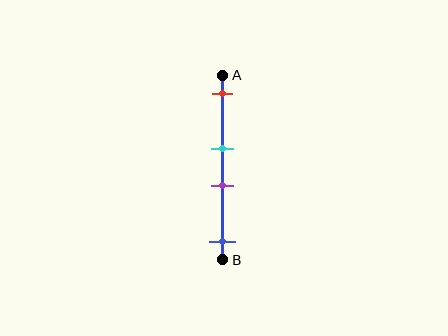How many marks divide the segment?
There are 4 marks dividing the segment.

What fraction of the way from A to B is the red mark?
The red mark is approximately 10% (0.1) of the way from A to B.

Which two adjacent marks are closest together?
The cyan and purple marks are the closest adjacent pair.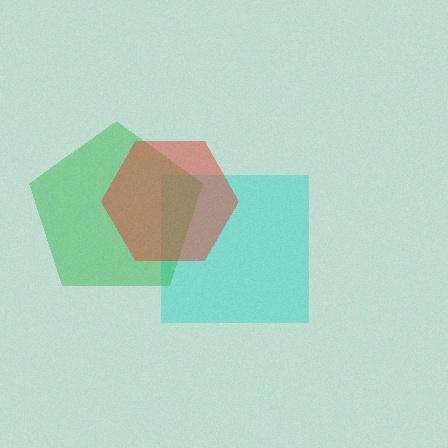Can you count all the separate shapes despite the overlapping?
Yes, there are 3 separate shapes.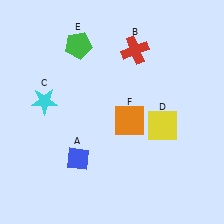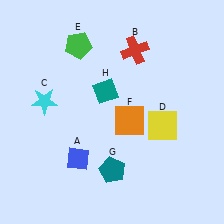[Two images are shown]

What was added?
A teal pentagon (G), a teal diamond (H) were added in Image 2.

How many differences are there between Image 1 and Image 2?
There are 2 differences between the two images.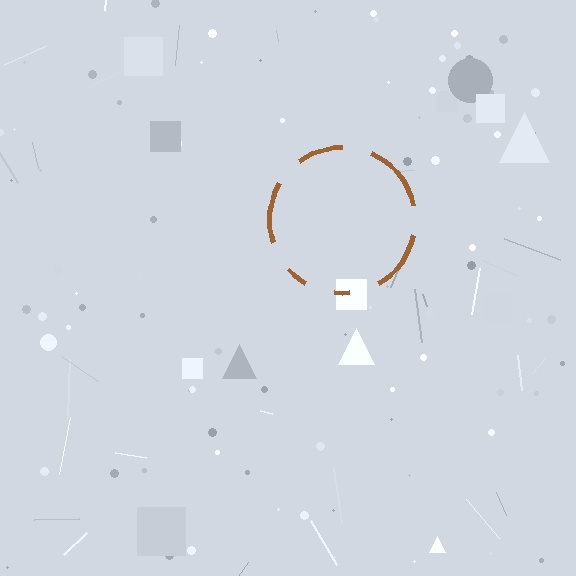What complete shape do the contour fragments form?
The contour fragments form a circle.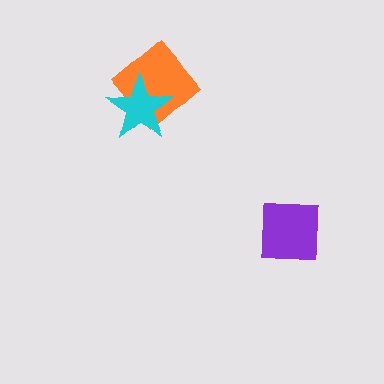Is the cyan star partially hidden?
No, no other shape covers it.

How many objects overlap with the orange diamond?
1 object overlaps with the orange diamond.